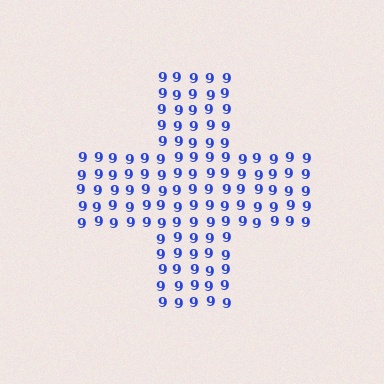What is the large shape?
The large shape is a cross.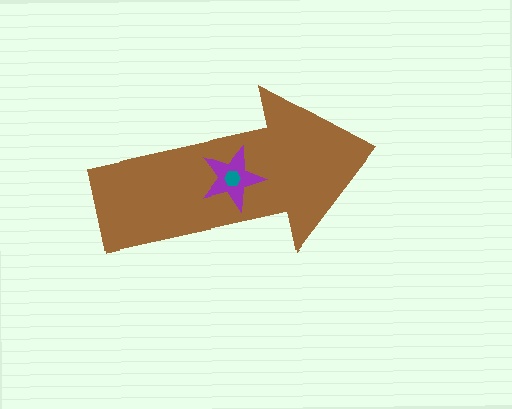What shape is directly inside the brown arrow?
The purple star.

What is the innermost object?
The teal hexagon.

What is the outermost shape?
The brown arrow.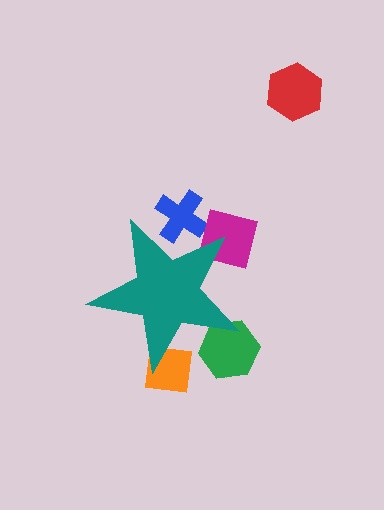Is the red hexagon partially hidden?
No, the red hexagon is fully visible.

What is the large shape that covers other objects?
A teal star.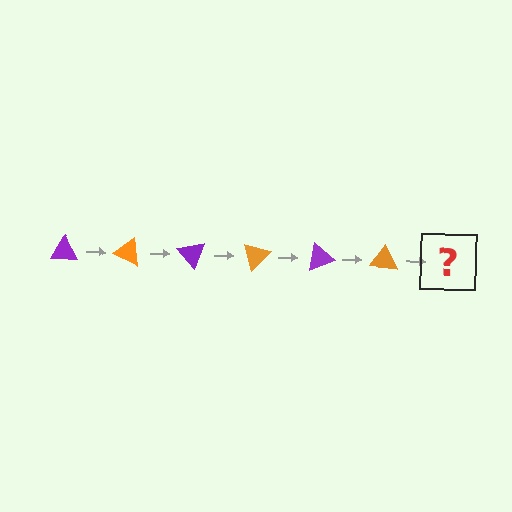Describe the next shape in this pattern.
It should be a purple triangle, rotated 150 degrees from the start.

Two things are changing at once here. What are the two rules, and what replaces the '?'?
The two rules are that it rotates 25 degrees each step and the color cycles through purple and orange. The '?' should be a purple triangle, rotated 150 degrees from the start.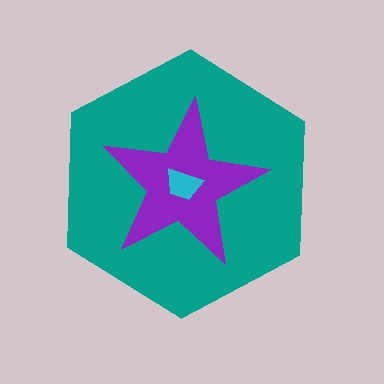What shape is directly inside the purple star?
The cyan trapezoid.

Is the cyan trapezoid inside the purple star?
Yes.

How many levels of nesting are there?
3.